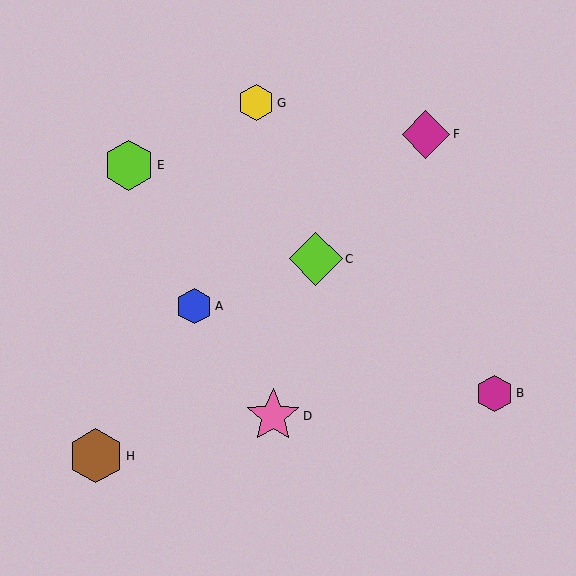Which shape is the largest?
The pink star (labeled D) is the largest.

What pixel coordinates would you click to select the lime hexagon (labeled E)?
Click at (129, 165) to select the lime hexagon E.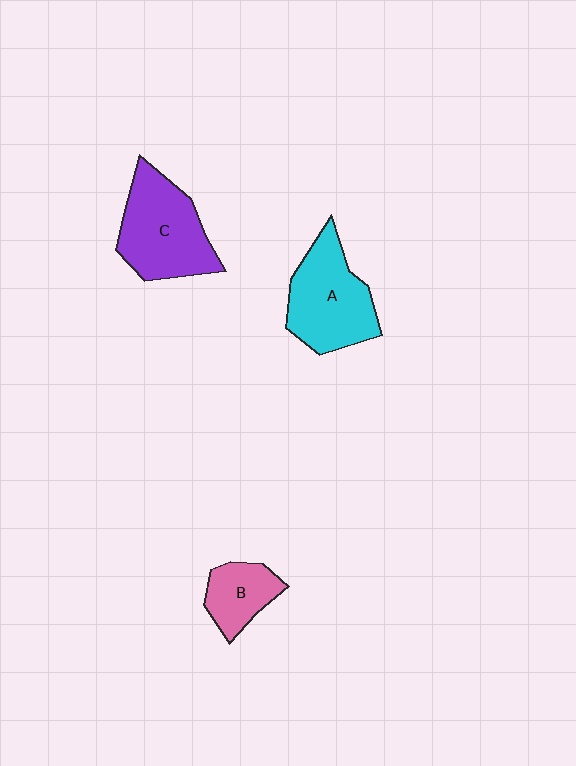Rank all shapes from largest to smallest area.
From largest to smallest: C (purple), A (cyan), B (pink).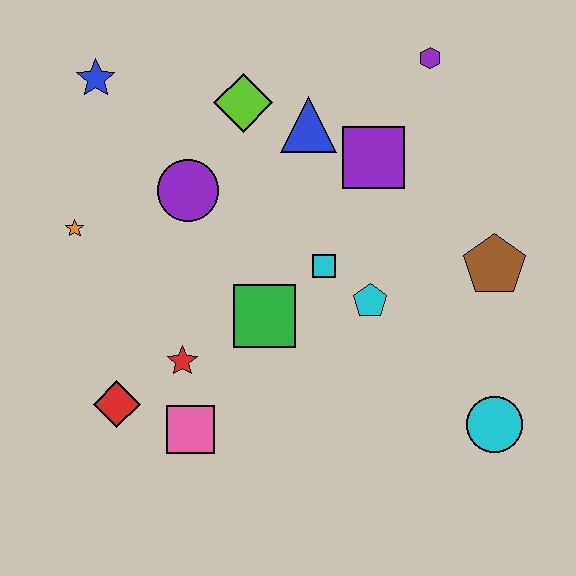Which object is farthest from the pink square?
The purple hexagon is farthest from the pink square.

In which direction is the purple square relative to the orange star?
The purple square is to the right of the orange star.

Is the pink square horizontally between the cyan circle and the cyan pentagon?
No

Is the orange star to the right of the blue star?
No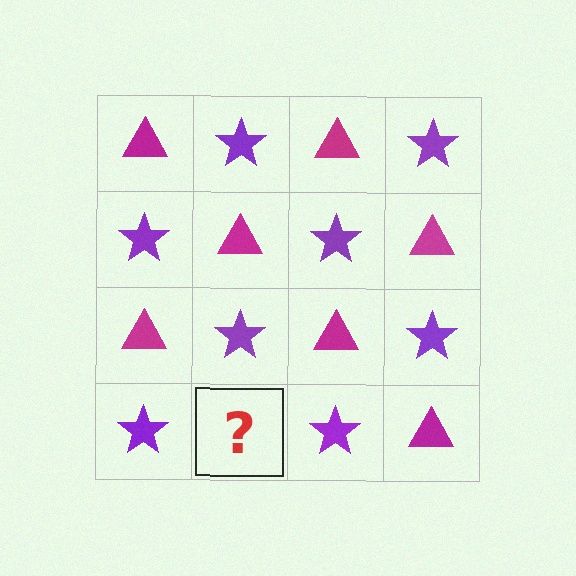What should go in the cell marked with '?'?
The missing cell should contain a magenta triangle.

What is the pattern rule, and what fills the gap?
The rule is that it alternates magenta triangle and purple star in a checkerboard pattern. The gap should be filled with a magenta triangle.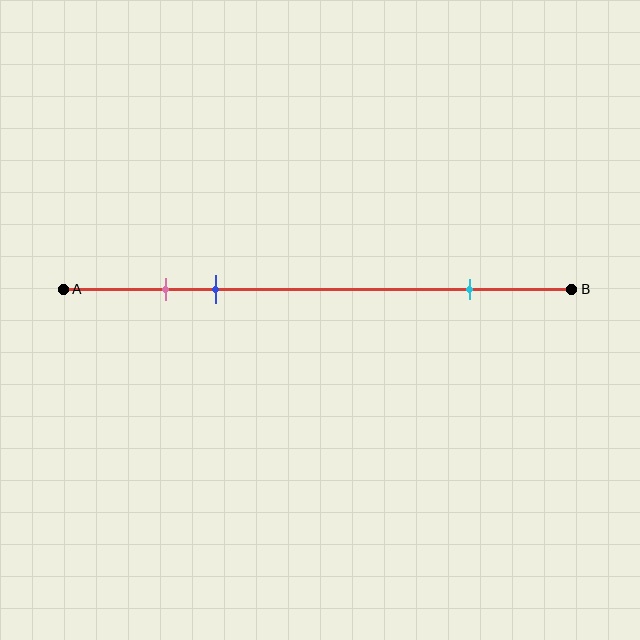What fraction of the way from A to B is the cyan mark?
The cyan mark is approximately 80% (0.8) of the way from A to B.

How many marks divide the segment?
There are 3 marks dividing the segment.